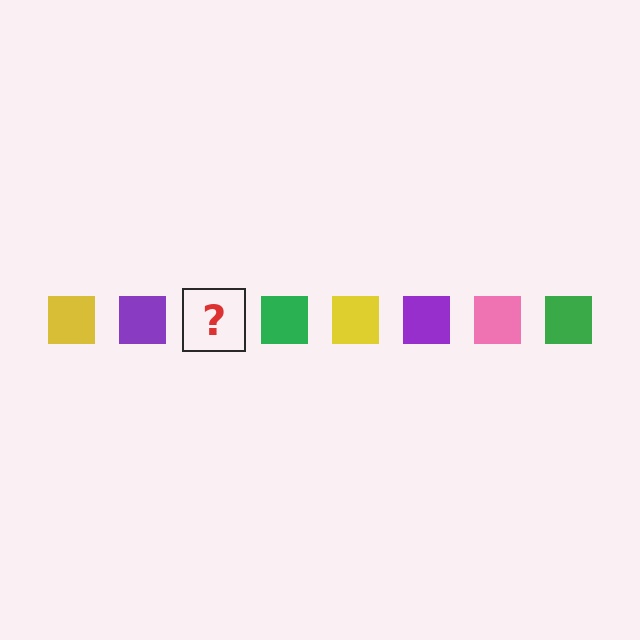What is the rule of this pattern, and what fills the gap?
The rule is that the pattern cycles through yellow, purple, pink, green squares. The gap should be filled with a pink square.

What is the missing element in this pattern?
The missing element is a pink square.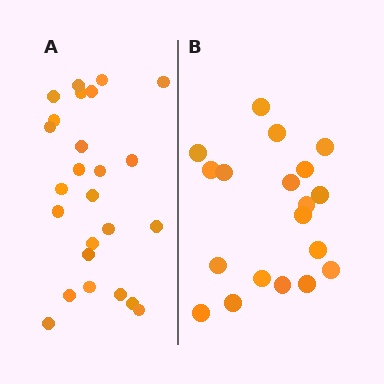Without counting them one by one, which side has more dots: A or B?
Region A (the left region) has more dots.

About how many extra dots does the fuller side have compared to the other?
Region A has about 6 more dots than region B.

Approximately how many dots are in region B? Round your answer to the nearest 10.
About 20 dots. (The exact count is 19, which rounds to 20.)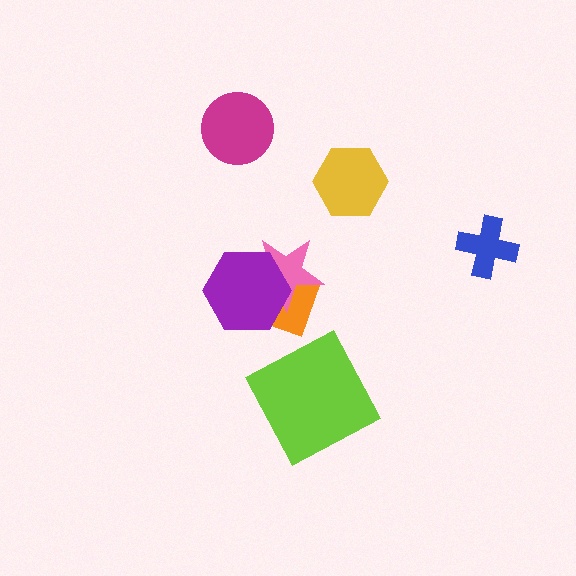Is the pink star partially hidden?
Yes, it is partially covered by another shape.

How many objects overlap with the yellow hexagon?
0 objects overlap with the yellow hexagon.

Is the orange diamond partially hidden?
Yes, it is partially covered by another shape.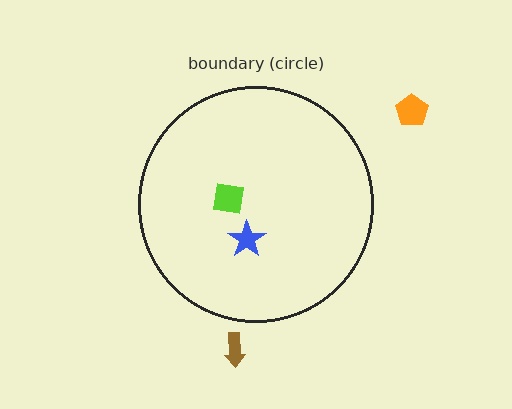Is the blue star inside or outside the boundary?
Inside.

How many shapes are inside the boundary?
2 inside, 2 outside.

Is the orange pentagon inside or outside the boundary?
Outside.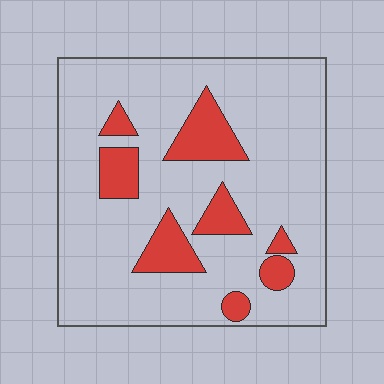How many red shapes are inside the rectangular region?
8.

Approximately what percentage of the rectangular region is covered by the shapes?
Approximately 15%.